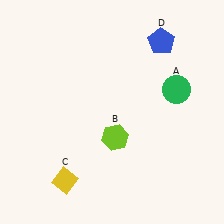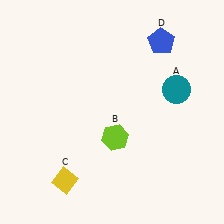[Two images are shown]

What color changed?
The circle (A) changed from green in Image 1 to teal in Image 2.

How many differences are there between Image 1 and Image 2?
There is 1 difference between the two images.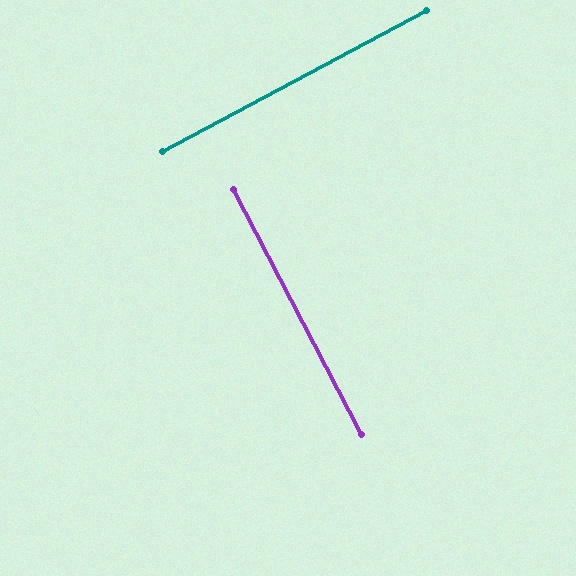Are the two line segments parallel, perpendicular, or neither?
Perpendicular — they meet at approximately 89°.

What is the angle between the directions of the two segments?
Approximately 89 degrees.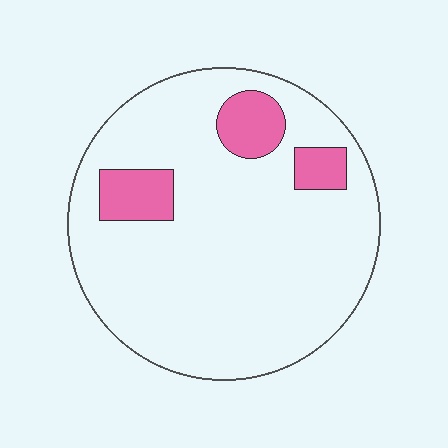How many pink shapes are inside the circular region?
3.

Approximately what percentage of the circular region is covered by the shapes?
Approximately 15%.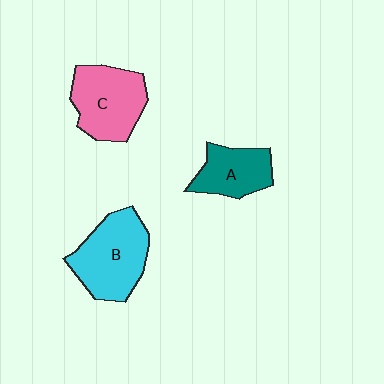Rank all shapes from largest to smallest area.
From largest to smallest: B (cyan), C (pink), A (teal).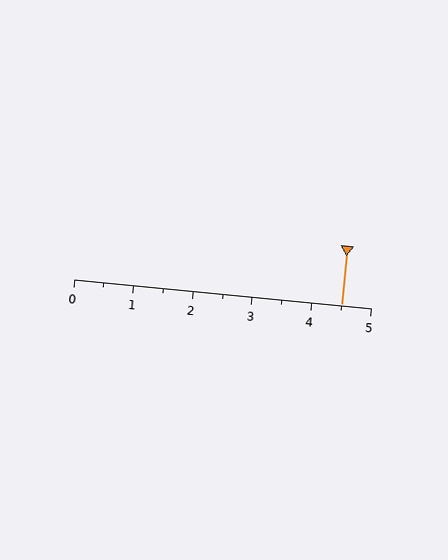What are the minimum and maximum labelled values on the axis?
The axis runs from 0 to 5.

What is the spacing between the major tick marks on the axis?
The major ticks are spaced 1 apart.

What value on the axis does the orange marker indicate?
The marker indicates approximately 4.5.